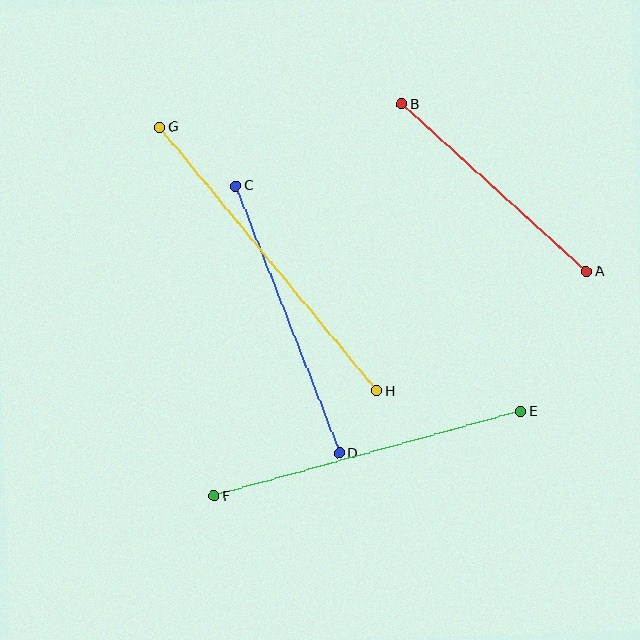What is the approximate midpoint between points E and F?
The midpoint is at approximately (367, 454) pixels.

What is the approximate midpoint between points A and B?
The midpoint is at approximately (494, 188) pixels.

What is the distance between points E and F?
The distance is approximately 318 pixels.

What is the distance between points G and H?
The distance is approximately 342 pixels.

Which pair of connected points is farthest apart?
Points G and H are farthest apart.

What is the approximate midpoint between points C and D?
The midpoint is at approximately (287, 320) pixels.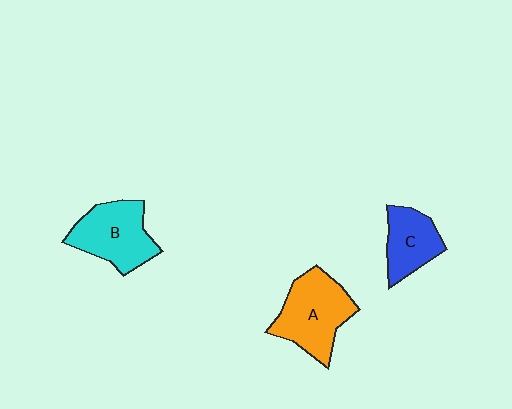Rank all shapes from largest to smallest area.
From largest to smallest: A (orange), B (cyan), C (blue).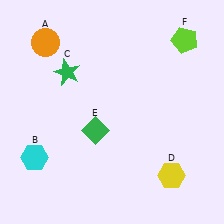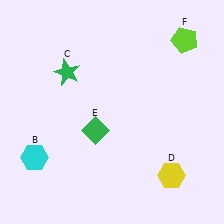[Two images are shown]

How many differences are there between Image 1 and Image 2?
There is 1 difference between the two images.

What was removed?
The orange circle (A) was removed in Image 2.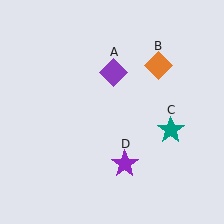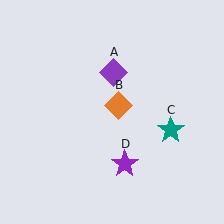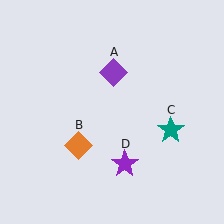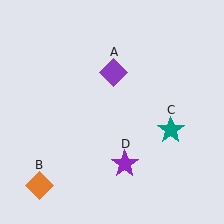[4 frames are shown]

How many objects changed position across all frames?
1 object changed position: orange diamond (object B).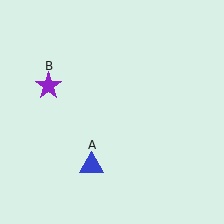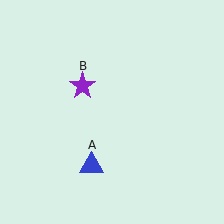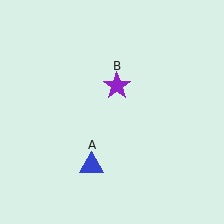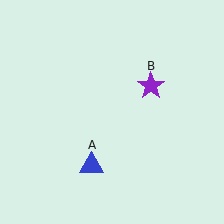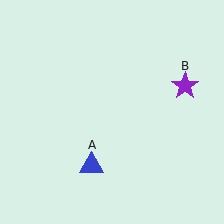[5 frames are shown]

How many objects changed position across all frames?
1 object changed position: purple star (object B).